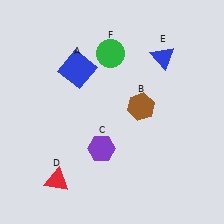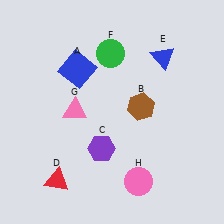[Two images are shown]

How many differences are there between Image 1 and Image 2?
There are 2 differences between the two images.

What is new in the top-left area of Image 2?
A pink triangle (G) was added in the top-left area of Image 2.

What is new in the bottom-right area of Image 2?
A pink circle (H) was added in the bottom-right area of Image 2.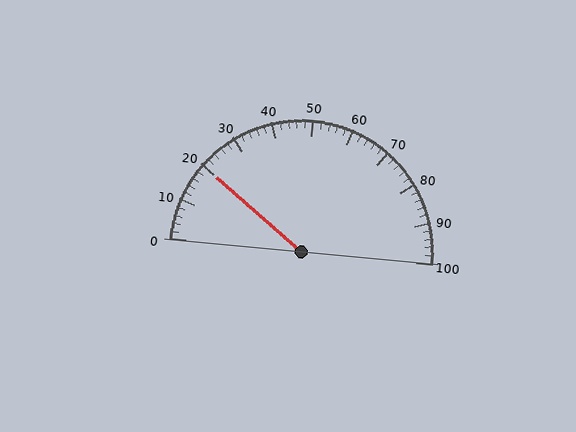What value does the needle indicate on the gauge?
The needle indicates approximately 20.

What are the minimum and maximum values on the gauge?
The gauge ranges from 0 to 100.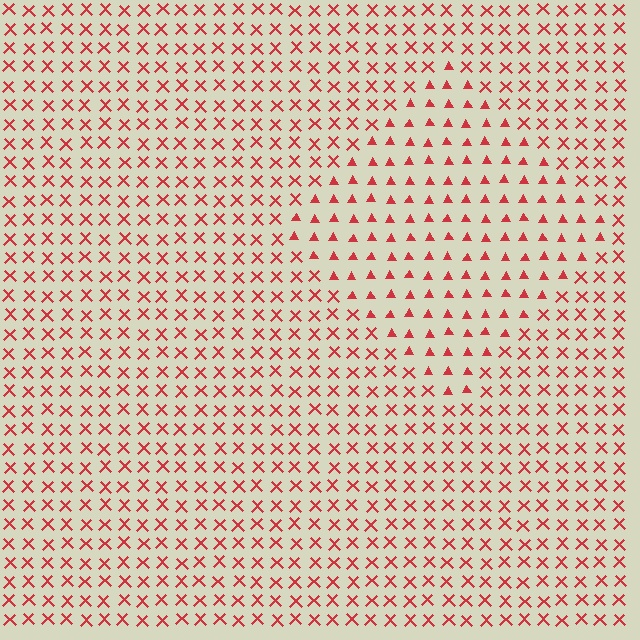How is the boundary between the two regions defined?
The boundary is defined by a change in element shape: triangles inside vs. X marks outside. All elements share the same color and spacing.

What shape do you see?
I see a diamond.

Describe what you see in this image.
The image is filled with small red elements arranged in a uniform grid. A diamond-shaped region contains triangles, while the surrounding area contains X marks. The boundary is defined purely by the change in element shape.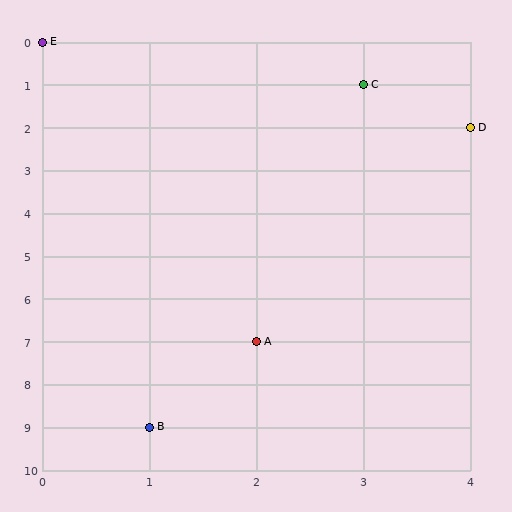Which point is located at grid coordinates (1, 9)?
Point B is at (1, 9).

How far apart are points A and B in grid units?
Points A and B are 1 column and 2 rows apart (about 2.2 grid units diagonally).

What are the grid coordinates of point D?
Point D is at grid coordinates (4, 2).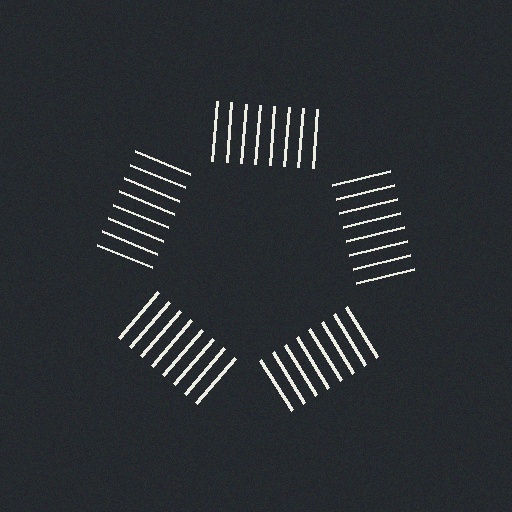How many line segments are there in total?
40 — 8 along each of the 5 edges.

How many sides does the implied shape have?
5 sides — the line-ends trace a pentagon.